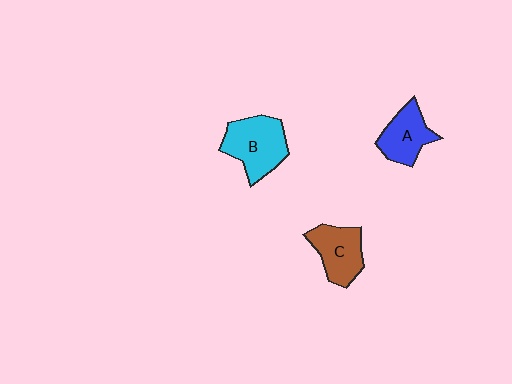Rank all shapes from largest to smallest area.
From largest to smallest: B (cyan), C (brown), A (blue).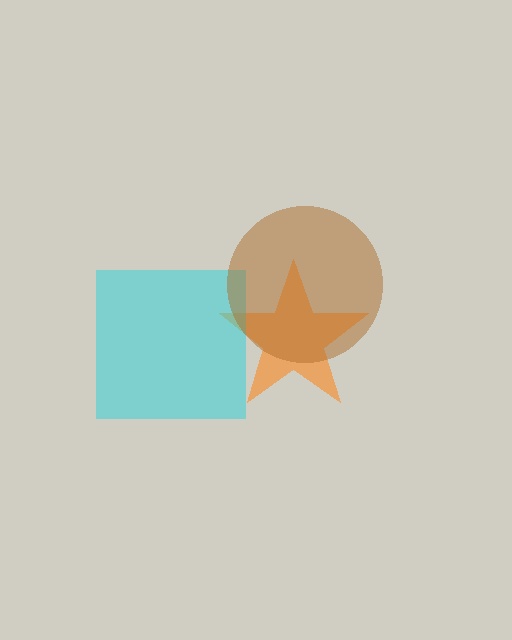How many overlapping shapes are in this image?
There are 3 overlapping shapes in the image.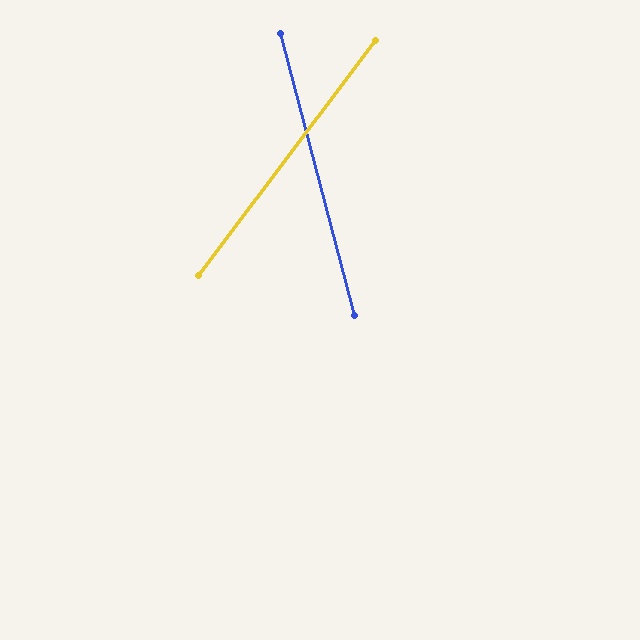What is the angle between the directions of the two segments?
Approximately 52 degrees.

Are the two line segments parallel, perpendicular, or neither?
Neither parallel nor perpendicular — they differ by about 52°.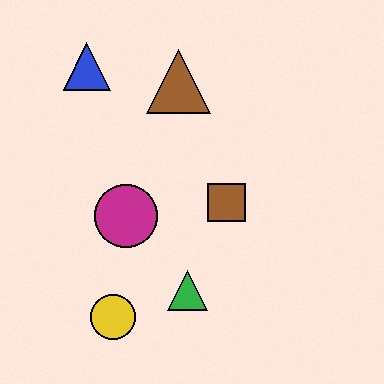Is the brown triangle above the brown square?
Yes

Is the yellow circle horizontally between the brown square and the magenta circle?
No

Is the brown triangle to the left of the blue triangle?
No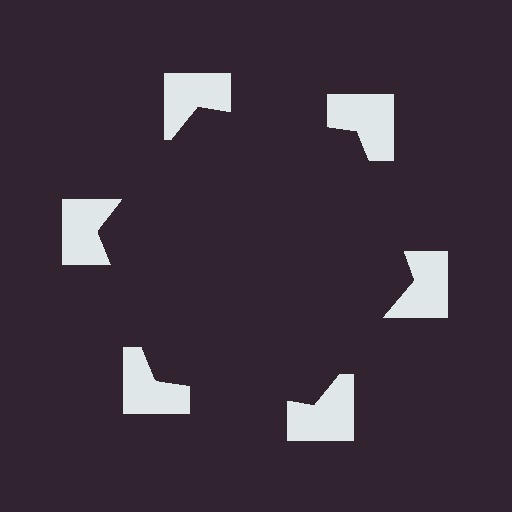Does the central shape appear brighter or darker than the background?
It typically appears slightly darker than the background, even though no actual brightness change is drawn.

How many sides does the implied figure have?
6 sides.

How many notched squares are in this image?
There are 6 — one at each vertex of the illusory hexagon.